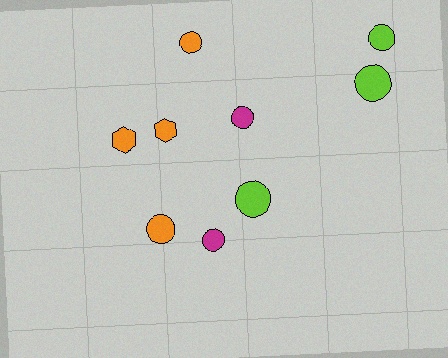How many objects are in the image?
There are 9 objects.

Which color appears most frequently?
Orange, with 4 objects.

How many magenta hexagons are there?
There are no magenta hexagons.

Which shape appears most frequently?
Circle, with 7 objects.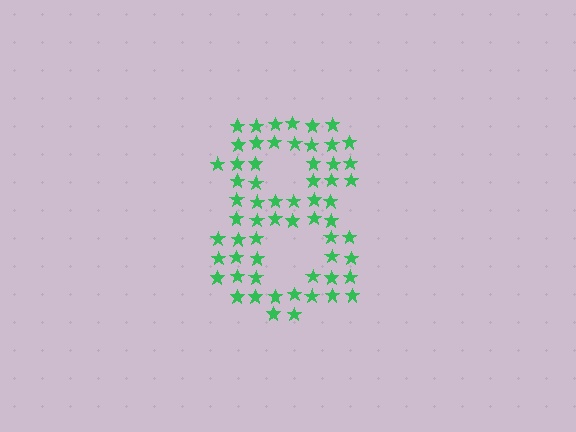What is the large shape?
The large shape is the digit 8.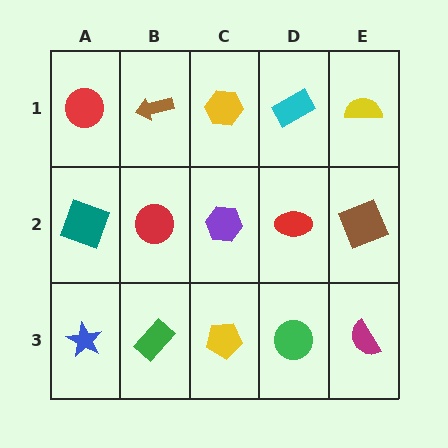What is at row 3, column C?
A yellow pentagon.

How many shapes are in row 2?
5 shapes.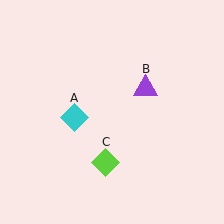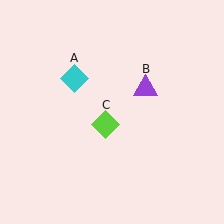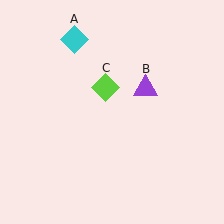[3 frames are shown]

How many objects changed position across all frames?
2 objects changed position: cyan diamond (object A), lime diamond (object C).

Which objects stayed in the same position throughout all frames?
Purple triangle (object B) remained stationary.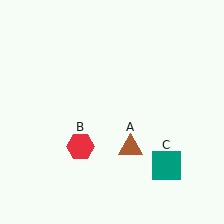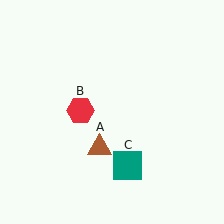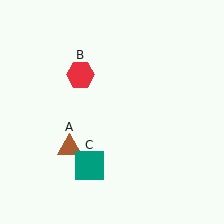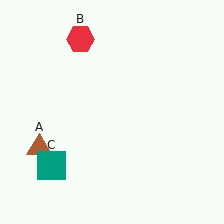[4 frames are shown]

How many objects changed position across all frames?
3 objects changed position: brown triangle (object A), red hexagon (object B), teal square (object C).